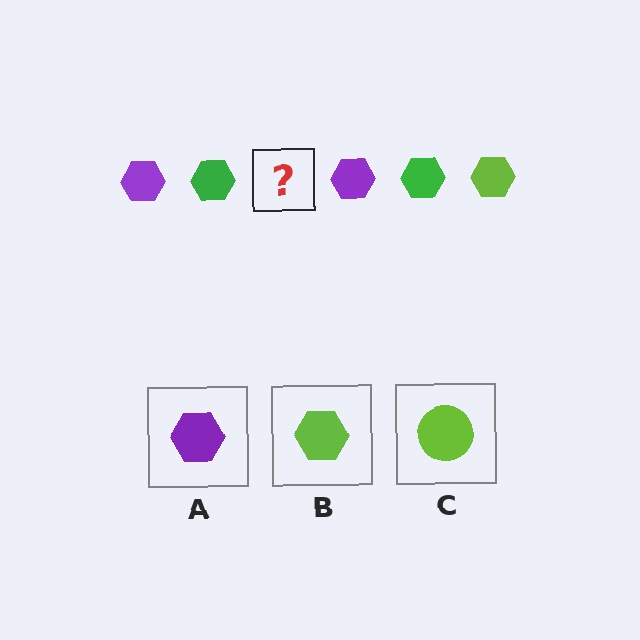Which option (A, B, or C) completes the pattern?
B.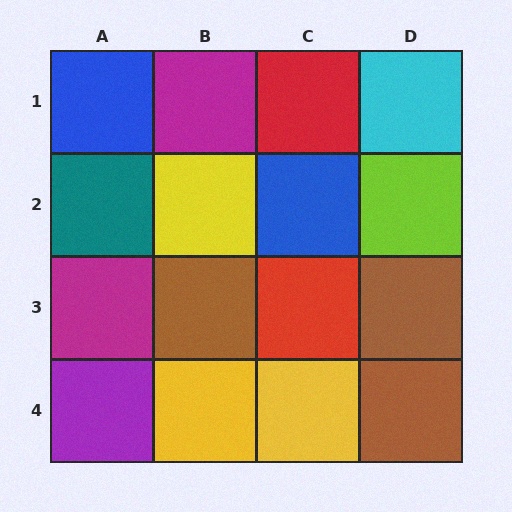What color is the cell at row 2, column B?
Yellow.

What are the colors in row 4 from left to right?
Purple, yellow, yellow, brown.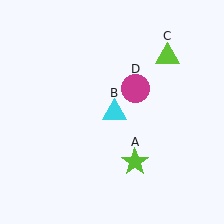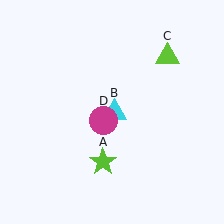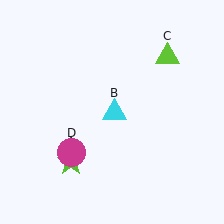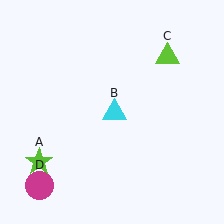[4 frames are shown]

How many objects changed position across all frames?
2 objects changed position: lime star (object A), magenta circle (object D).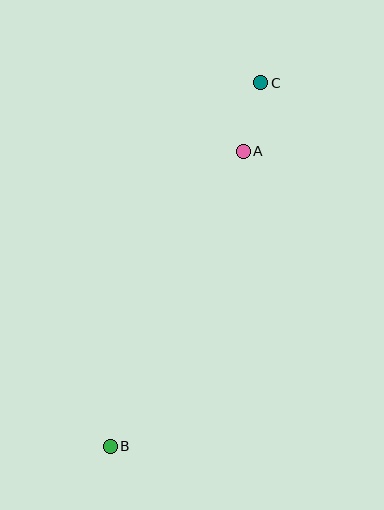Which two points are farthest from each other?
Points B and C are farthest from each other.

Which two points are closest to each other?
Points A and C are closest to each other.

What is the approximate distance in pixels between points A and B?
The distance between A and B is approximately 323 pixels.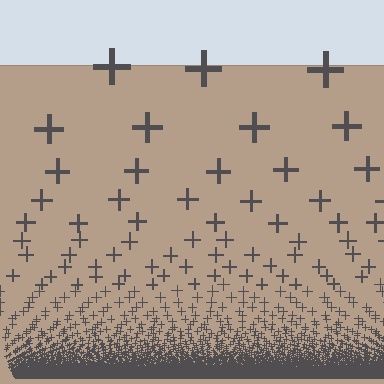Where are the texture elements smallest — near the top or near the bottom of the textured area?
Near the bottom.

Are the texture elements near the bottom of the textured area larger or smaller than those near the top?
Smaller. The gradient is inverted — elements near the bottom are smaller and denser.